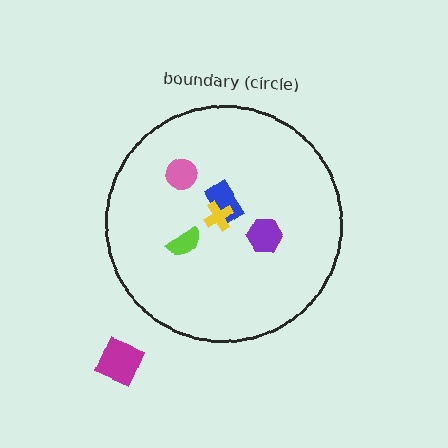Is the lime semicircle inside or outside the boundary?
Inside.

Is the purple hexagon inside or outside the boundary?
Inside.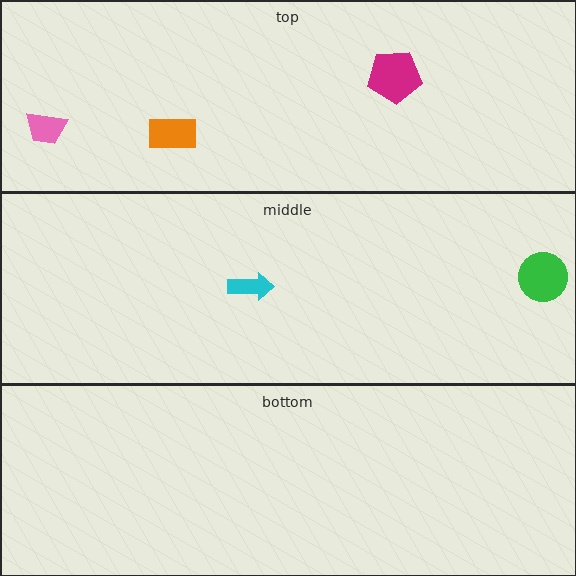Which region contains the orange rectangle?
The top region.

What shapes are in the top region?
The orange rectangle, the pink trapezoid, the magenta pentagon.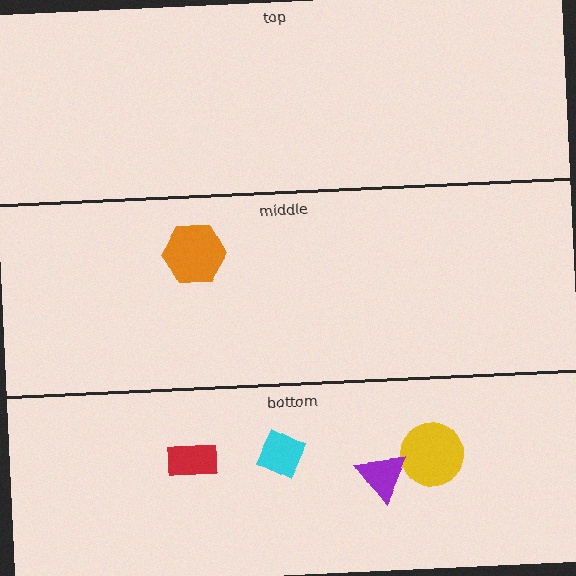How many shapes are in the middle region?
1.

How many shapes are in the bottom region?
4.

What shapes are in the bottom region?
The cyan diamond, the yellow circle, the red rectangle, the purple triangle.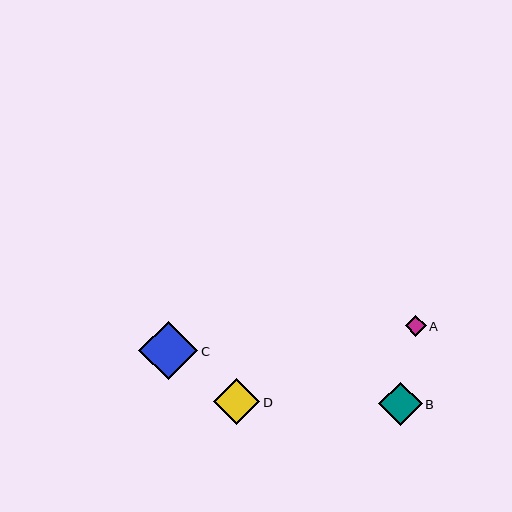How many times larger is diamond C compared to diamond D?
Diamond C is approximately 1.3 times the size of diamond D.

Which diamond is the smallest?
Diamond A is the smallest with a size of approximately 21 pixels.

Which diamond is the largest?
Diamond C is the largest with a size of approximately 59 pixels.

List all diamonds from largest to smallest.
From largest to smallest: C, D, B, A.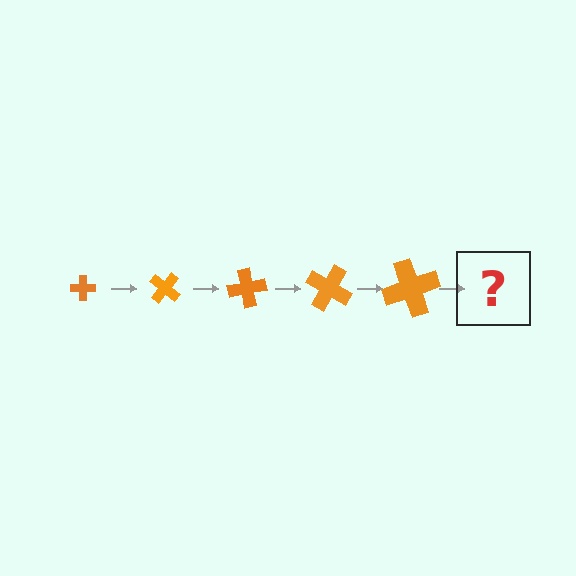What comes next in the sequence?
The next element should be a cross, larger than the previous one and rotated 200 degrees from the start.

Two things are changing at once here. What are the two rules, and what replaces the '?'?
The two rules are that the cross grows larger each step and it rotates 40 degrees each step. The '?' should be a cross, larger than the previous one and rotated 200 degrees from the start.